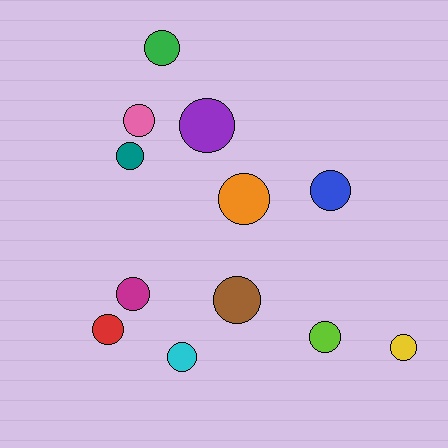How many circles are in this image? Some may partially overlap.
There are 12 circles.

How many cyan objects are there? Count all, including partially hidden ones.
There is 1 cyan object.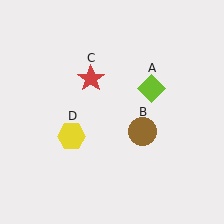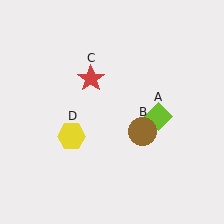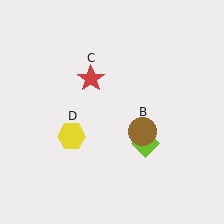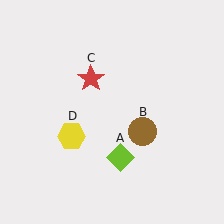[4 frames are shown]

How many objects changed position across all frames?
1 object changed position: lime diamond (object A).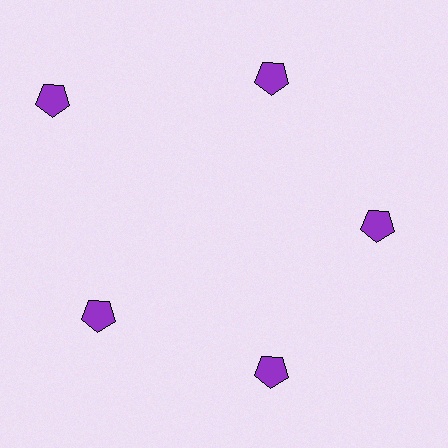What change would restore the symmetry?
The symmetry would be restored by moving it inward, back onto the ring so that all 5 pentagons sit at equal angles and equal distance from the center.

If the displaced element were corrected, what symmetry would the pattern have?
It would have 5-fold rotational symmetry — the pattern would map onto itself every 72 degrees.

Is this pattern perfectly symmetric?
No. The 5 purple pentagons are arranged in a ring, but one element near the 10 o'clock position is pushed outward from the center, breaking the 5-fold rotational symmetry.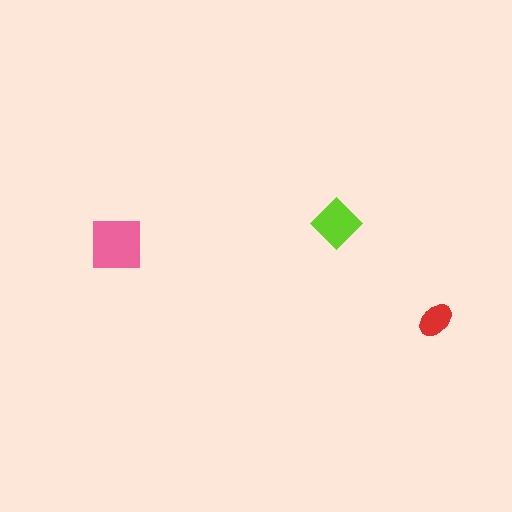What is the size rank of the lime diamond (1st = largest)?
2nd.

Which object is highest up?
The lime diamond is topmost.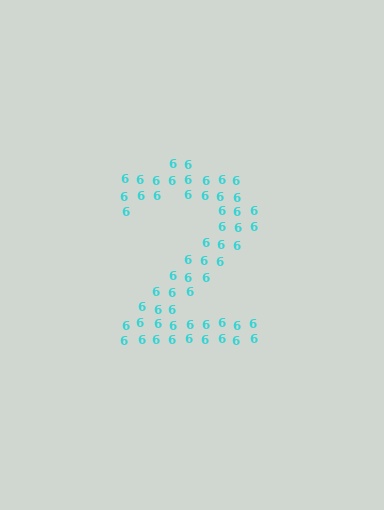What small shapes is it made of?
It is made of small digit 6's.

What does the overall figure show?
The overall figure shows the digit 2.